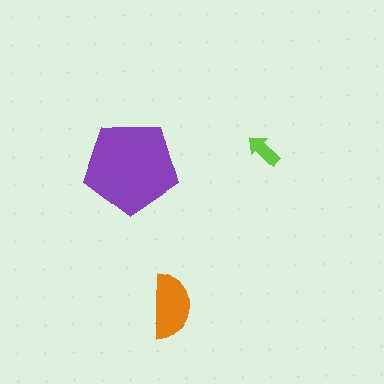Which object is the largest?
The purple pentagon.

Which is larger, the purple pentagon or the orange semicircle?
The purple pentagon.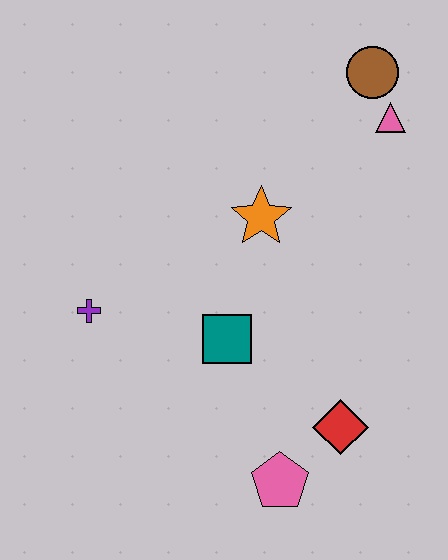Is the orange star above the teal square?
Yes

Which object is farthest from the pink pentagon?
The brown circle is farthest from the pink pentagon.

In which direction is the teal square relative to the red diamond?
The teal square is to the left of the red diamond.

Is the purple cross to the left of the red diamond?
Yes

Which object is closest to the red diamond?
The pink pentagon is closest to the red diamond.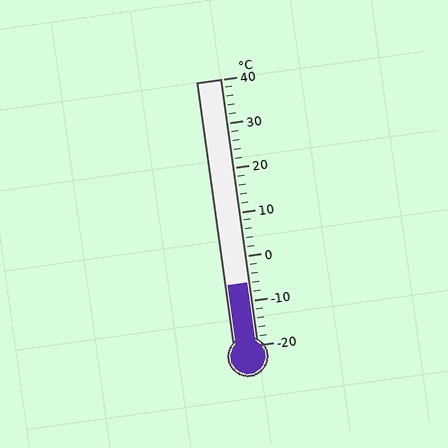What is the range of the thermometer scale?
The thermometer scale ranges from -20°C to 40°C.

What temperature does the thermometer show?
The thermometer shows approximately -6°C.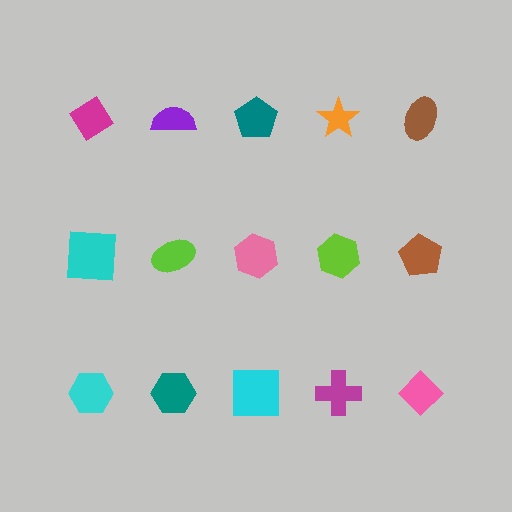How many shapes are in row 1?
5 shapes.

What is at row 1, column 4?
An orange star.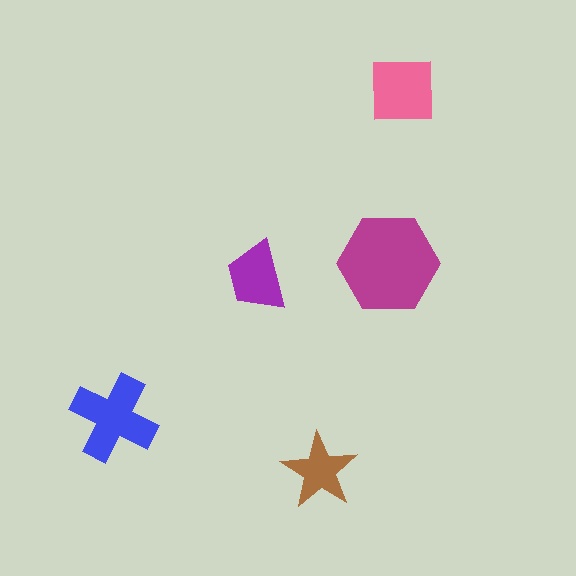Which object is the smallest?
The brown star.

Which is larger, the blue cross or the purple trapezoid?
The blue cross.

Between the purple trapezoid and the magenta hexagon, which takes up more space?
The magenta hexagon.